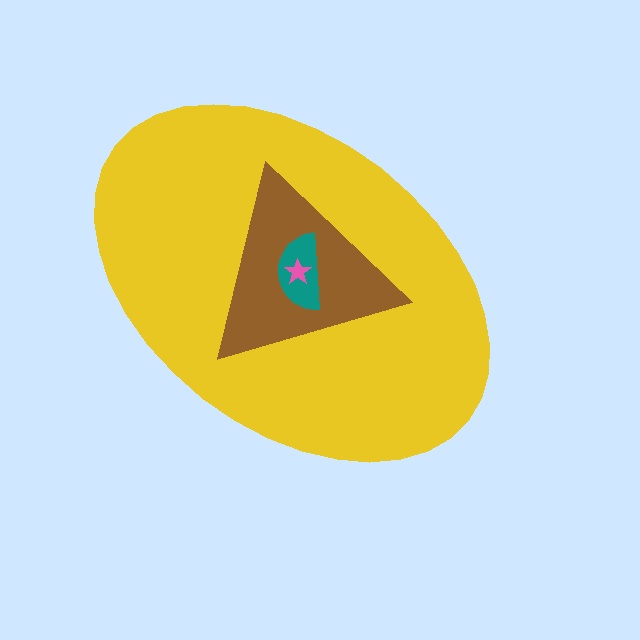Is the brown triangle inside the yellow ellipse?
Yes.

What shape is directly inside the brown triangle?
The teal semicircle.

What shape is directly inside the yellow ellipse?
The brown triangle.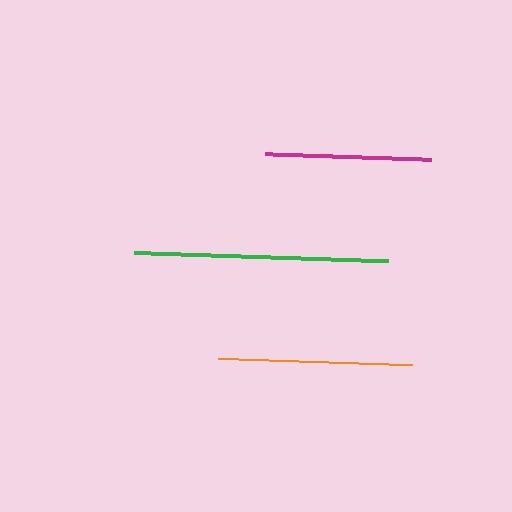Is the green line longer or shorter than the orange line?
The green line is longer than the orange line.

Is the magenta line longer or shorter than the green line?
The green line is longer than the magenta line.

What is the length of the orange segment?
The orange segment is approximately 194 pixels long.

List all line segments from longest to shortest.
From longest to shortest: green, orange, magenta.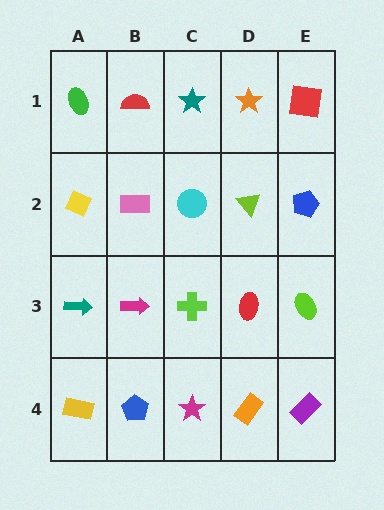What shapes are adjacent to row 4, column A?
A teal arrow (row 3, column A), a blue pentagon (row 4, column B).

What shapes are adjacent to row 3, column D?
A lime triangle (row 2, column D), an orange rectangle (row 4, column D), a lime cross (row 3, column C), a lime ellipse (row 3, column E).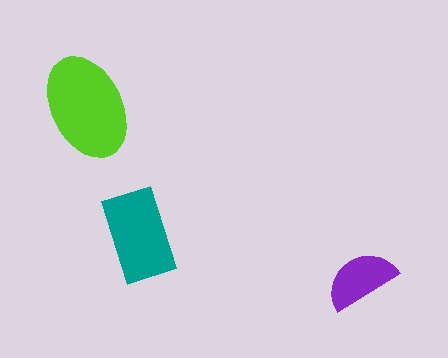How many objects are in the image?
There are 3 objects in the image.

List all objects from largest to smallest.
The lime ellipse, the teal rectangle, the purple semicircle.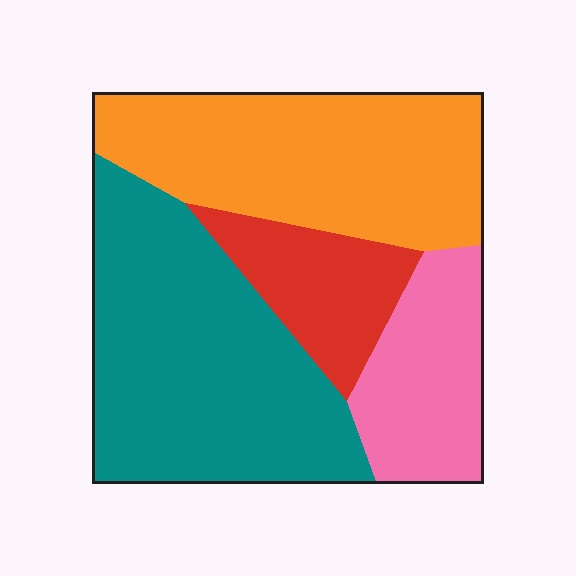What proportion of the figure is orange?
Orange covers around 30% of the figure.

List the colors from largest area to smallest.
From largest to smallest: teal, orange, pink, red.